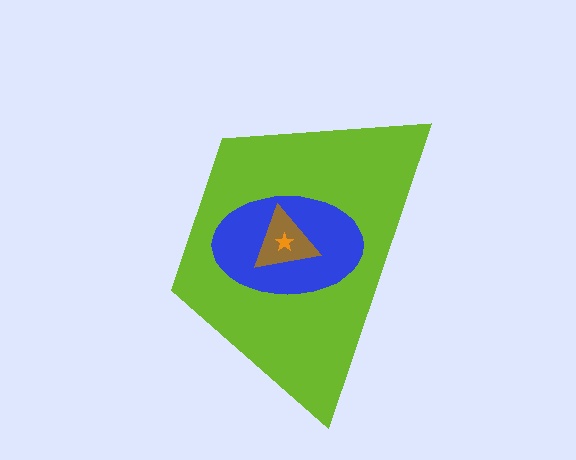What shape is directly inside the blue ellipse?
The brown triangle.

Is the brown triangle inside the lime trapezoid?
Yes.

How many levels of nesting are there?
4.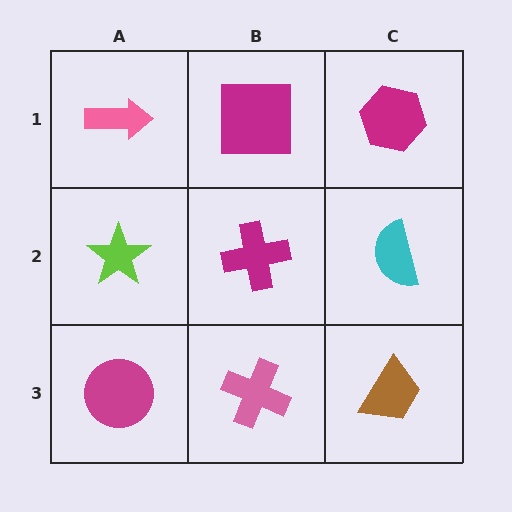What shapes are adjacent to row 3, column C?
A cyan semicircle (row 2, column C), a pink cross (row 3, column B).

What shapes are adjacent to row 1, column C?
A cyan semicircle (row 2, column C), a magenta square (row 1, column B).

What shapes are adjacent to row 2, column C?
A magenta hexagon (row 1, column C), a brown trapezoid (row 3, column C), a magenta cross (row 2, column B).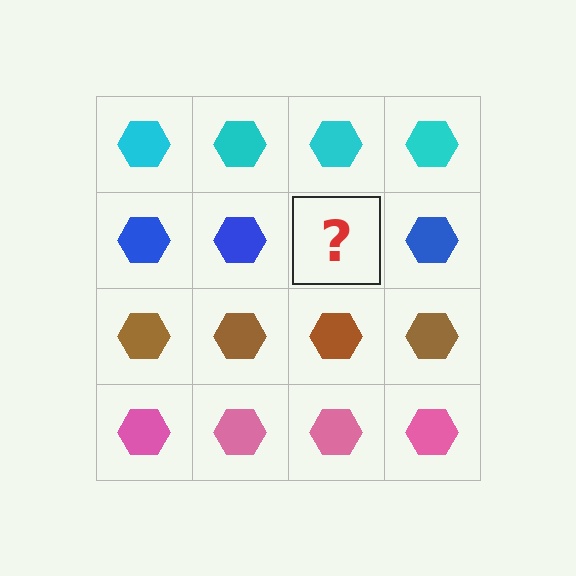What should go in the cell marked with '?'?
The missing cell should contain a blue hexagon.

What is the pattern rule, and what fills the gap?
The rule is that each row has a consistent color. The gap should be filled with a blue hexagon.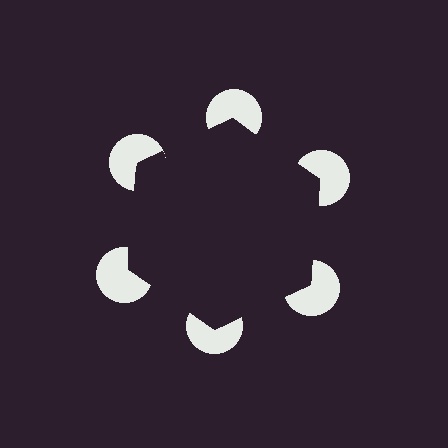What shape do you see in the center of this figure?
An illusory hexagon — its edges are inferred from the aligned wedge cuts in the pac-man discs, not physically drawn.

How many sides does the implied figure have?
6 sides.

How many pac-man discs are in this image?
There are 6 — one at each vertex of the illusory hexagon.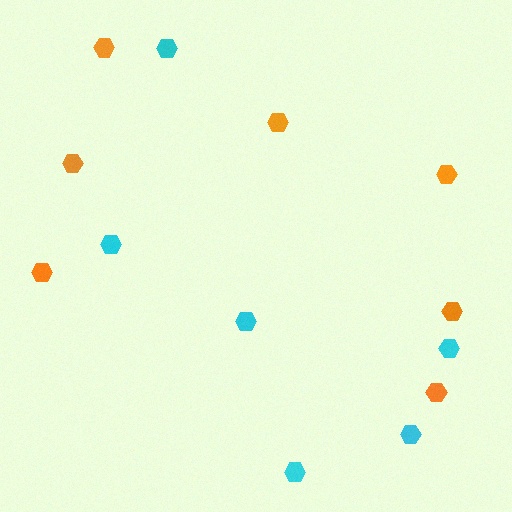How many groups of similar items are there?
There are 2 groups: one group of orange hexagons (7) and one group of cyan hexagons (6).